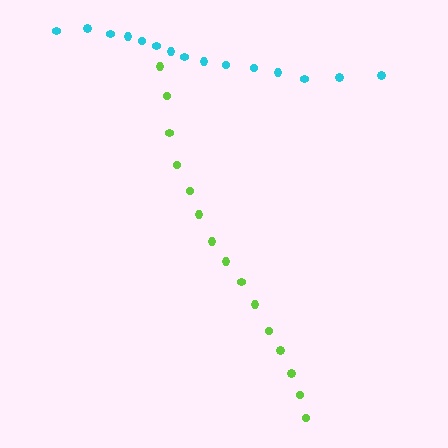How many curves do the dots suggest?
There are 2 distinct paths.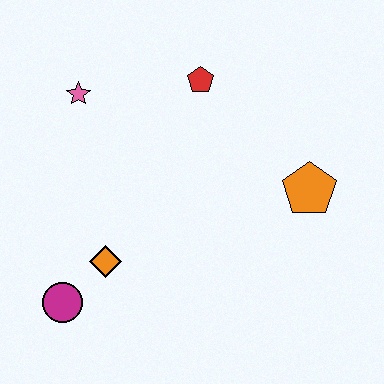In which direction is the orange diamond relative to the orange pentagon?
The orange diamond is to the left of the orange pentagon.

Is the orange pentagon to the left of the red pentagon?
No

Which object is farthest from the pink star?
The orange pentagon is farthest from the pink star.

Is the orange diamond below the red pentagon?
Yes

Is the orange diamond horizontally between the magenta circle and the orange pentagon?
Yes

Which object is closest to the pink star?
The red pentagon is closest to the pink star.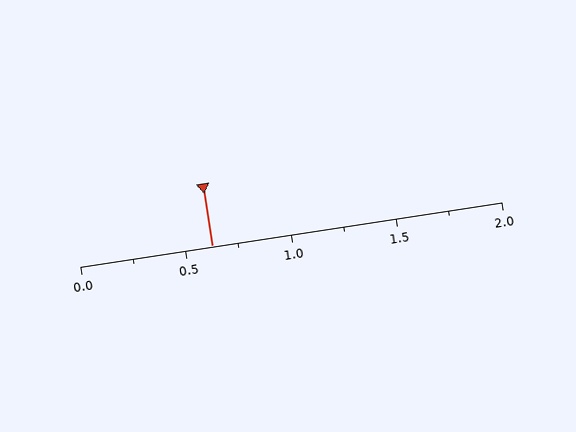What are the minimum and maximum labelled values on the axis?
The axis runs from 0.0 to 2.0.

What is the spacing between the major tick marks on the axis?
The major ticks are spaced 0.5 apart.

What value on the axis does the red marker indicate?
The marker indicates approximately 0.62.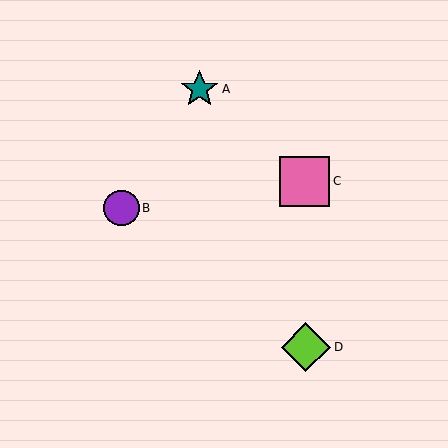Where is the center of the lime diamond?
The center of the lime diamond is at (306, 347).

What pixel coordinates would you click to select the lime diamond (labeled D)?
Click at (306, 347) to select the lime diamond D.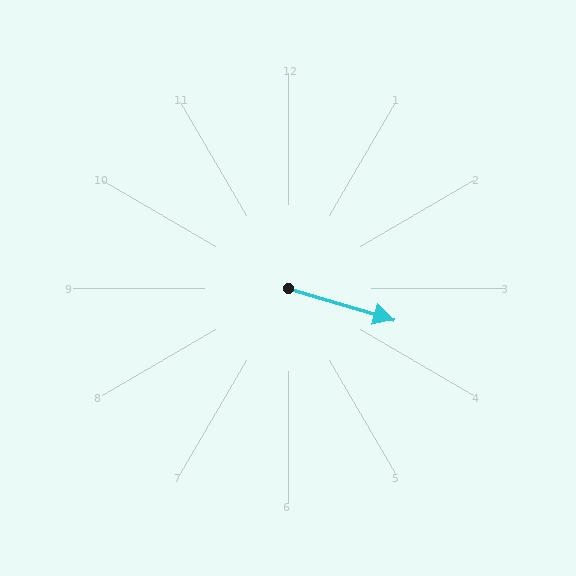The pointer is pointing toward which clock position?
Roughly 4 o'clock.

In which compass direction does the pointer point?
East.